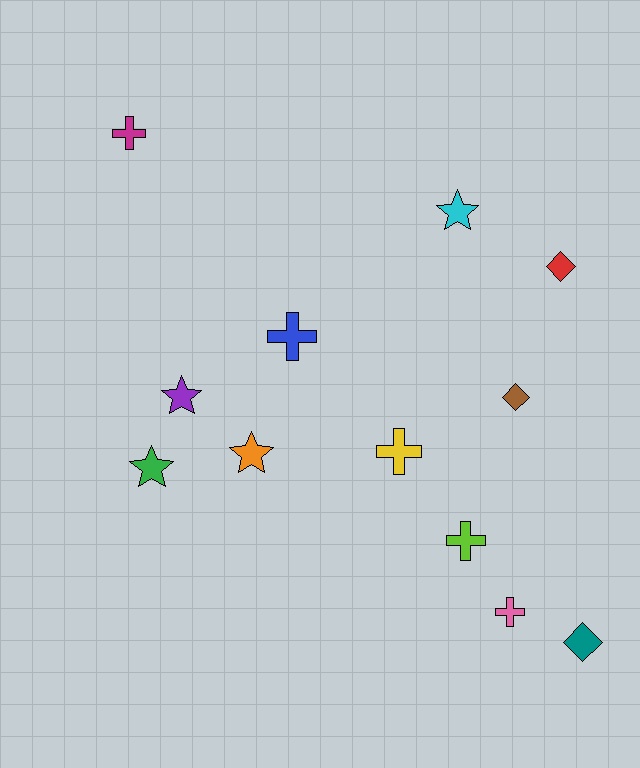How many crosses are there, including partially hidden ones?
There are 5 crosses.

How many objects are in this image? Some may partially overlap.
There are 12 objects.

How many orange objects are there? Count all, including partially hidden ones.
There is 1 orange object.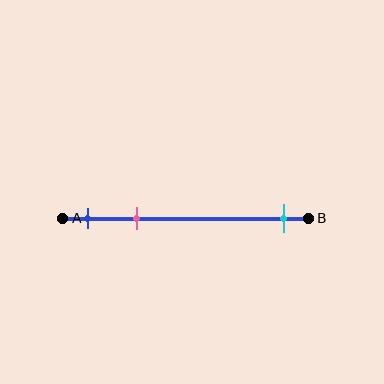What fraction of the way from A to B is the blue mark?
The blue mark is approximately 10% (0.1) of the way from A to B.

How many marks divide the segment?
There are 3 marks dividing the segment.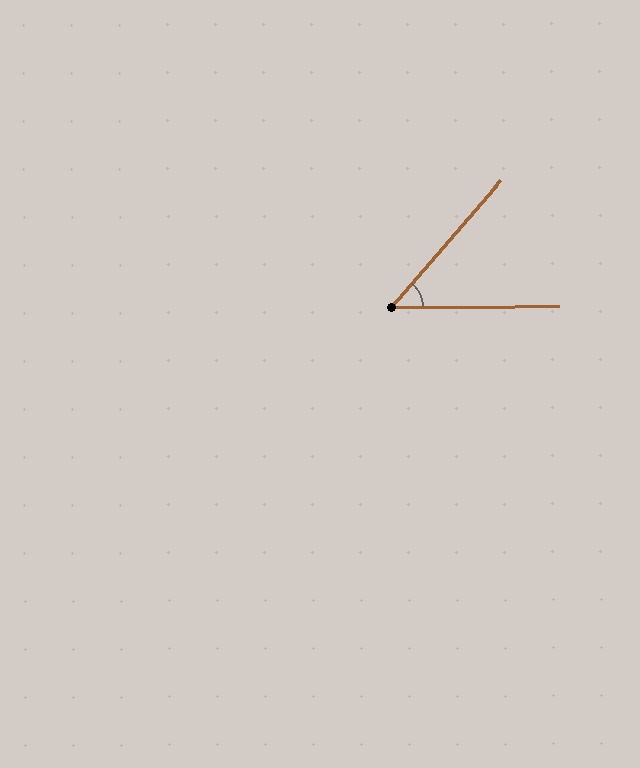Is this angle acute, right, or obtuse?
It is acute.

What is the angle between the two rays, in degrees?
Approximately 49 degrees.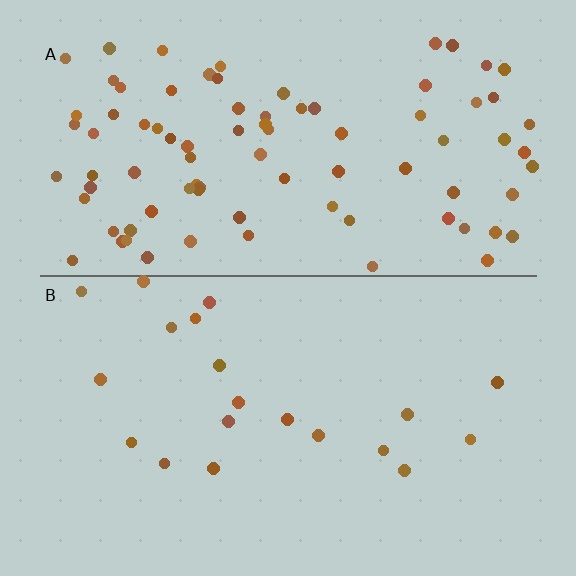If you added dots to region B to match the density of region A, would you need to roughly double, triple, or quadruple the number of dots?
Approximately quadruple.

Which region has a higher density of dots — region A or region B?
A (the top).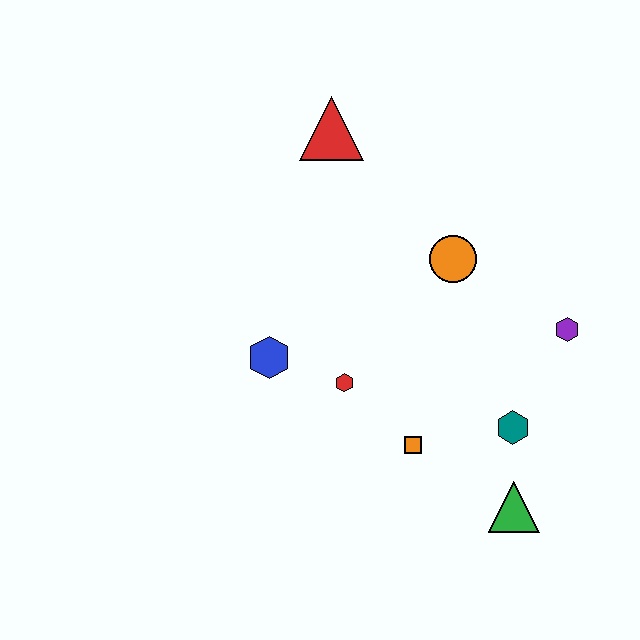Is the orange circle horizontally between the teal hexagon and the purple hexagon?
No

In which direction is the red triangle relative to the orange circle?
The red triangle is above the orange circle.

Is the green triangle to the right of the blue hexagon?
Yes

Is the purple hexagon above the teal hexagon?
Yes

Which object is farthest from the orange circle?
The green triangle is farthest from the orange circle.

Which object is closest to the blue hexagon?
The red hexagon is closest to the blue hexagon.